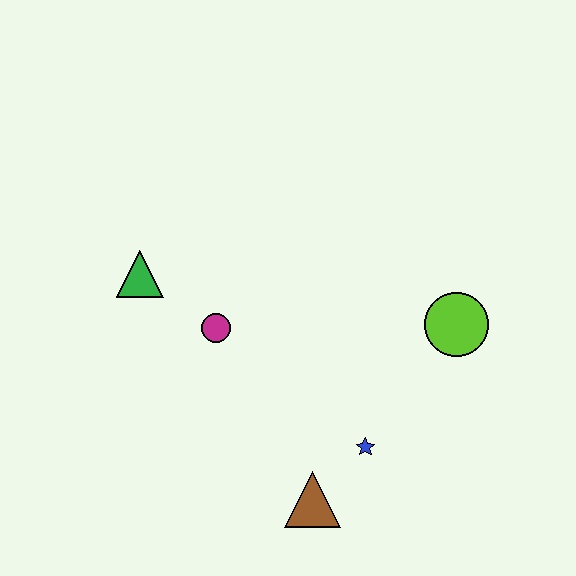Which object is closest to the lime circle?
The blue star is closest to the lime circle.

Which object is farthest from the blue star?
The green triangle is farthest from the blue star.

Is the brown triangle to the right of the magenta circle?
Yes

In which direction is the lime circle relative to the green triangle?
The lime circle is to the right of the green triangle.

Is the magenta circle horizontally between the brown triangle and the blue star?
No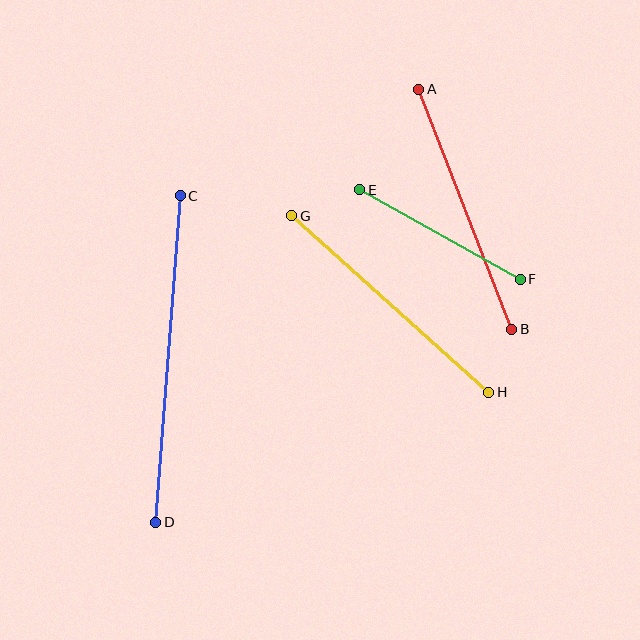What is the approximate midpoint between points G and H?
The midpoint is at approximately (390, 304) pixels.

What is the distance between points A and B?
The distance is approximately 257 pixels.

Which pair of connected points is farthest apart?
Points C and D are farthest apart.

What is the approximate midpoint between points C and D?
The midpoint is at approximately (168, 359) pixels.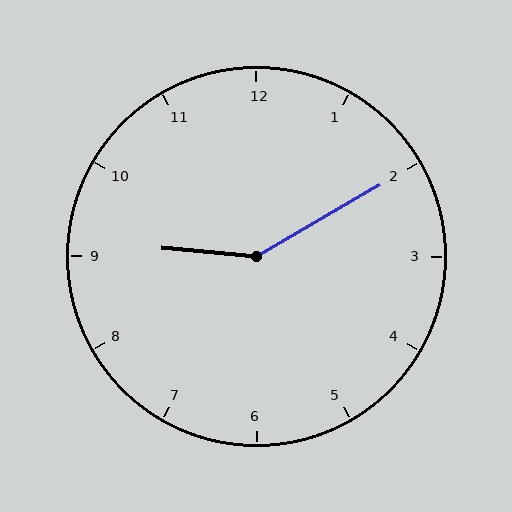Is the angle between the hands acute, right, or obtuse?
It is obtuse.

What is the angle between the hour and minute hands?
Approximately 145 degrees.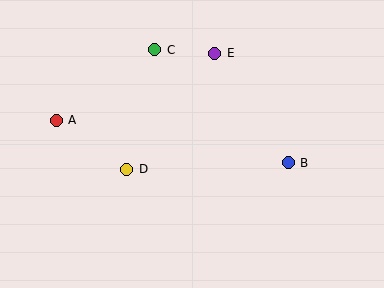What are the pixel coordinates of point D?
Point D is at (127, 169).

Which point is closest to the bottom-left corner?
Point D is closest to the bottom-left corner.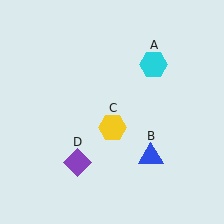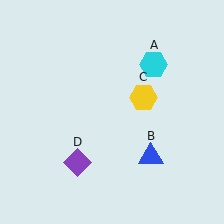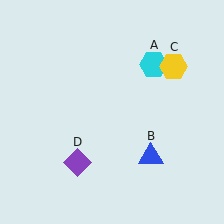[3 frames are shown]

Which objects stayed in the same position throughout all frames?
Cyan hexagon (object A) and blue triangle (object B) and purple diamond (object D) remained stationary.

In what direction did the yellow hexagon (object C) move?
The yellow hexagon (object C) moved up and to the right.